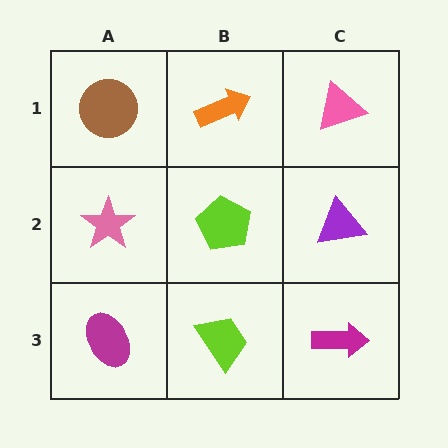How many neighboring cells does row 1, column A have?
2.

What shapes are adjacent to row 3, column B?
A lime pentagon (row 2, column B), a magenta ellipse (row 3, column A), a magenta arrow (row 3, column C).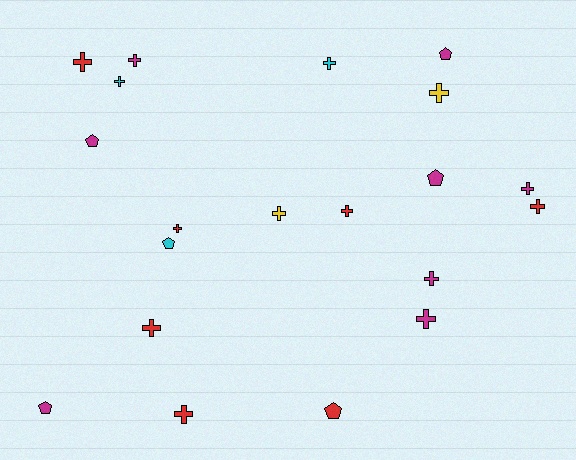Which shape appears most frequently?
Cross, with 14 objects.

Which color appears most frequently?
Magenta, with 8 objects.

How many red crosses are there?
There are 6 red crosses.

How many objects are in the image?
There are 20 objects.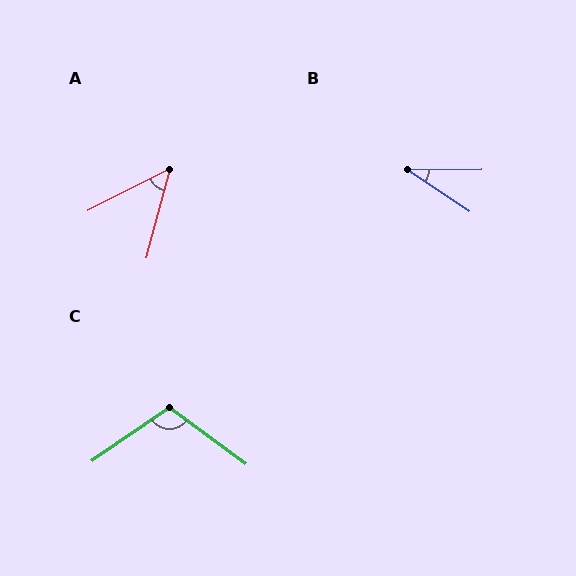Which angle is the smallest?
B, at approximately 34 degrees.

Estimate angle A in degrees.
Approximately 49 degrees.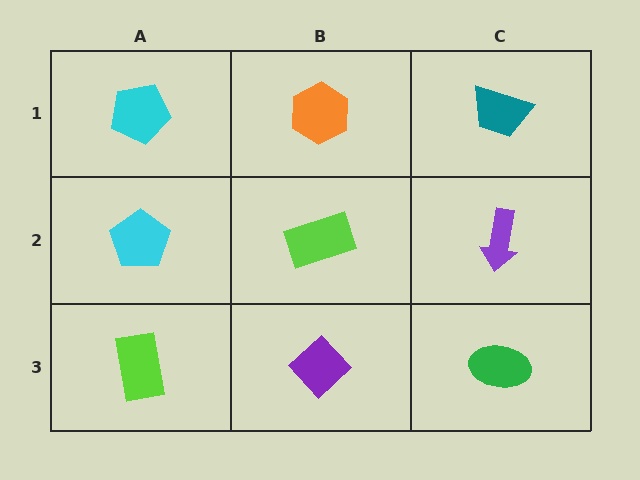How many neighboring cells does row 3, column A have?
2.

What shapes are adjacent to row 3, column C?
A purple arrow (row 2, column C), a purple diamond (row 3, column B).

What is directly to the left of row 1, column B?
A cyan pentagon.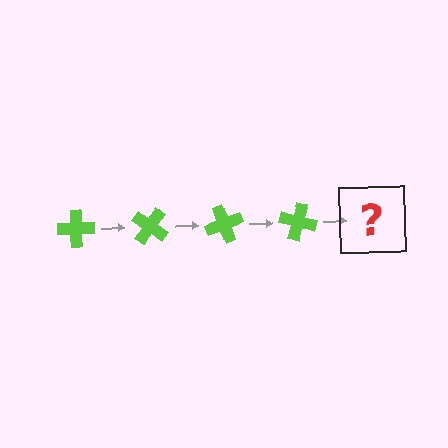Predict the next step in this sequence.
The next step is a lime cross rotated 140 degrees.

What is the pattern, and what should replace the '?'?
The pattern is that the cross rotates 35 degrees each step. The '?' should be a lime cross rotated 140 degrees.